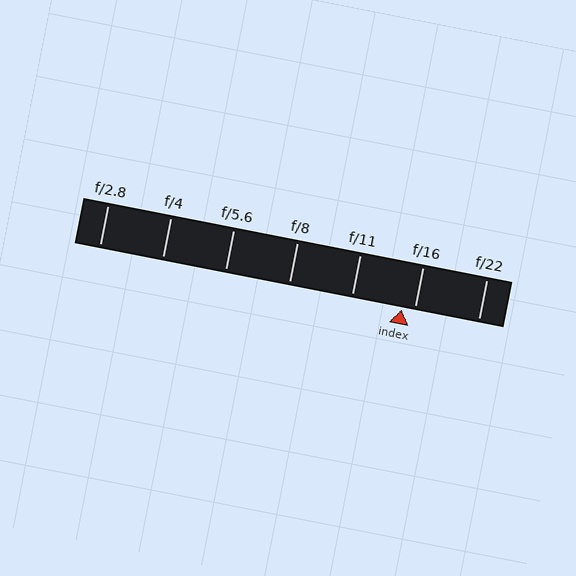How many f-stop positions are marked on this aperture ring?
There are 7 f-stop positions marked.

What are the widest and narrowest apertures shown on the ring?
The widest aperture shown is f/2.8 and the narrowest is f/22.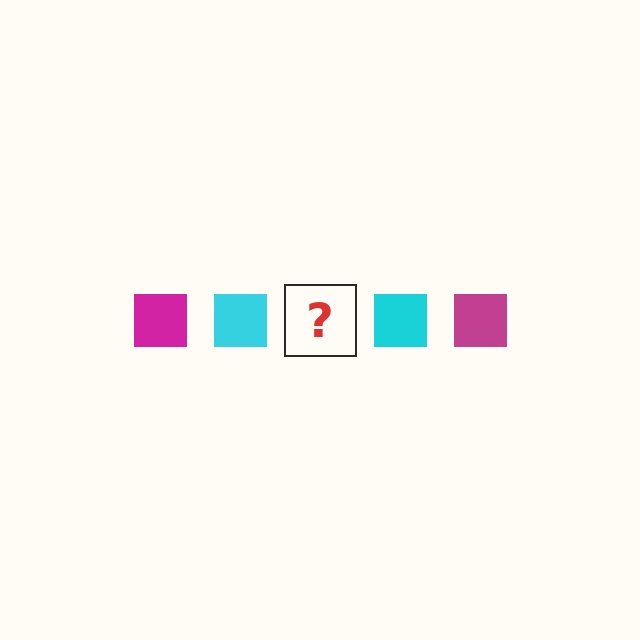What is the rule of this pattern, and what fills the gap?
The rule is that the pattern cycles through magenta, cyan squares. The gap should be filled with a magenta square.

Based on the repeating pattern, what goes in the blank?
The blank should be a magenta square.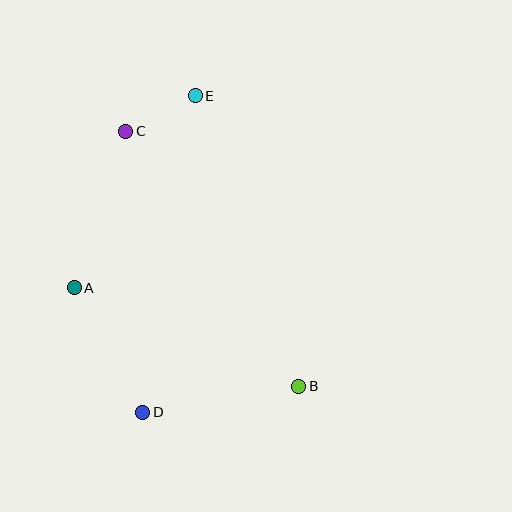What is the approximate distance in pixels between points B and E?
The distance between B and E is approximately 308 pixels.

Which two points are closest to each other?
Points C and E are closest to each other.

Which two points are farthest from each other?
Points D and E are farthest from each other.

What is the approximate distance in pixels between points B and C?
The distance between B and C is approximately 308 pixels.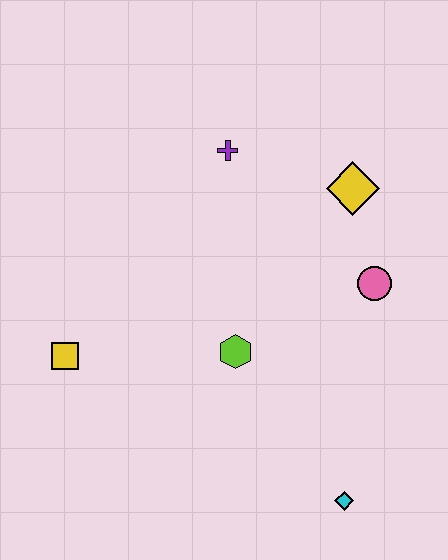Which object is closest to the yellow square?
The lime hexagon is closest to the yellow square.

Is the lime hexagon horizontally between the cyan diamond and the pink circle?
No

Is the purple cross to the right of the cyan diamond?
No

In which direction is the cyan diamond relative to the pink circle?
The cyan diamond is below the pink circle.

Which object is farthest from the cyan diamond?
The purple cross is farthest from the cyan diamond.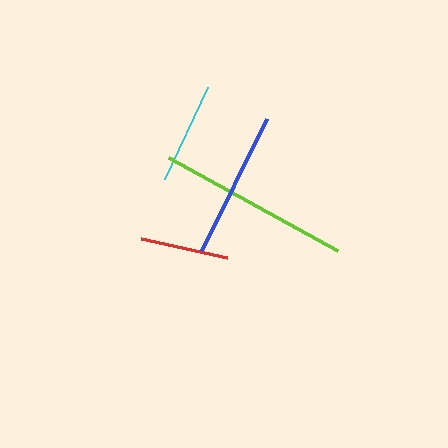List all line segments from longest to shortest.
From longest to shortest: lime, blue, cyan, red.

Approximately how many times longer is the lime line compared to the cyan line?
The lime line is approximately 1.9 times the length of the cyan line.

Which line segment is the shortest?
The red line is the shortest at approximately 88 pixels.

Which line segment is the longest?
The lime line is the longest at approximately 194 pixels.